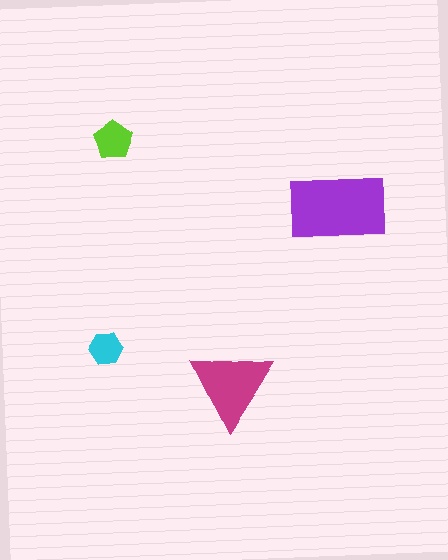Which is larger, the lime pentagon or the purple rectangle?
The purple rectangle.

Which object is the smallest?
The cyan hexagon.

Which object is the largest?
The purple rectangle.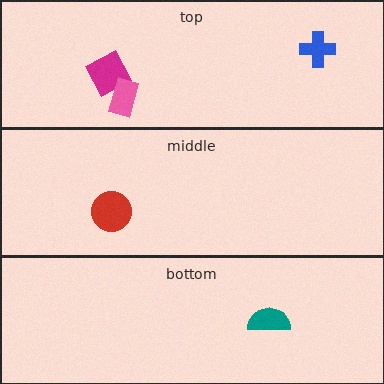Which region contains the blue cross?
The top region.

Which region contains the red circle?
The middle region.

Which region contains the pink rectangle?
The top region.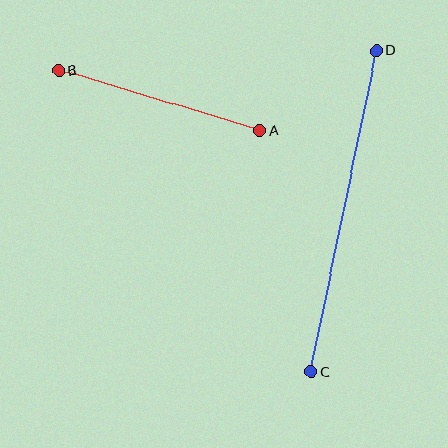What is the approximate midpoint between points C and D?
The midpoint is at approximately (344, 211) pixels.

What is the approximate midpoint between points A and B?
The midpoint is at approximately (159, 100) pixels.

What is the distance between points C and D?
The distance is approximately 328 pixels.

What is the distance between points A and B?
The distance is approximately 210 pixels.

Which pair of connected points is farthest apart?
Points C and D are farthest apart.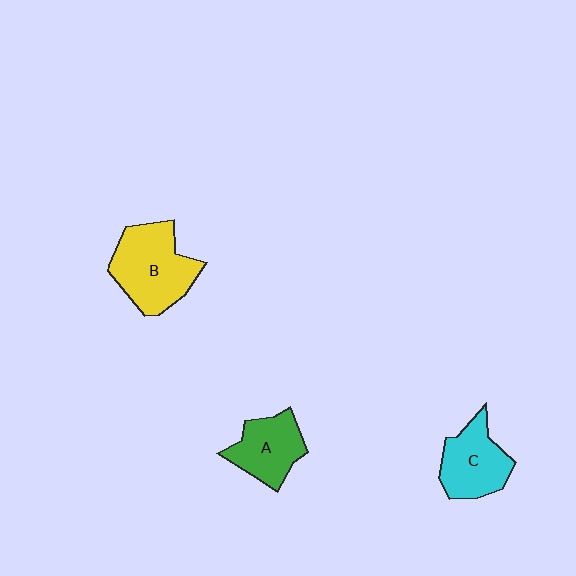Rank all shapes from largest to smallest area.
From largest to smallest: B (yellow), C (cyan), A (green).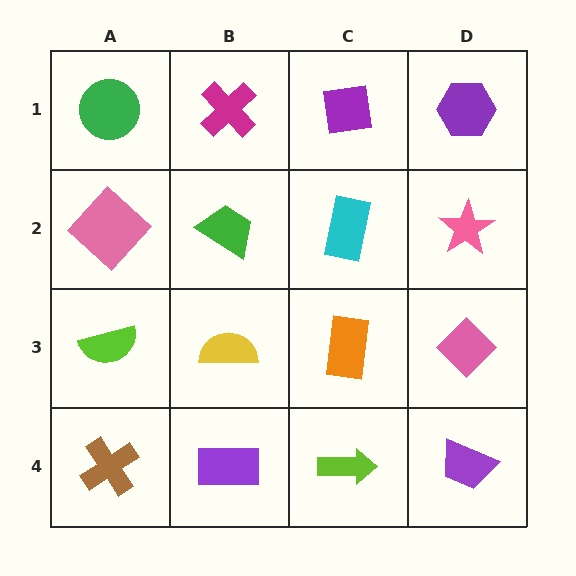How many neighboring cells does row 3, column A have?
3.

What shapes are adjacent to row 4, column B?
A yellow semicircle (row 3, column B), a brown cross (row 4, column A), a lime arrow (row 4, column C).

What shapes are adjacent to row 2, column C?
A purple square (row 1, column C), an orange rectangle (row 3, column C), a green trapezoid (row 2, column B), a pink star (row 2, column D).